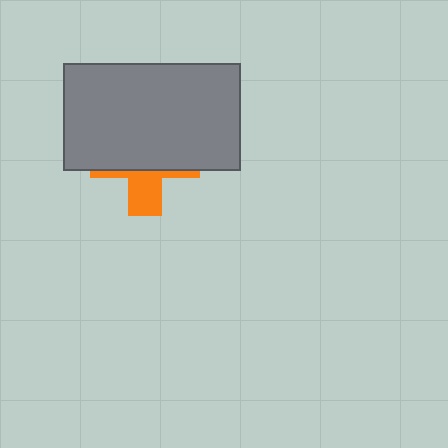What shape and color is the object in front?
The object in front is a gray rectangle.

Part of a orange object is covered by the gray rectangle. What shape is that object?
It is a cross.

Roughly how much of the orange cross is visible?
A small part of it is visible (roughly 31%).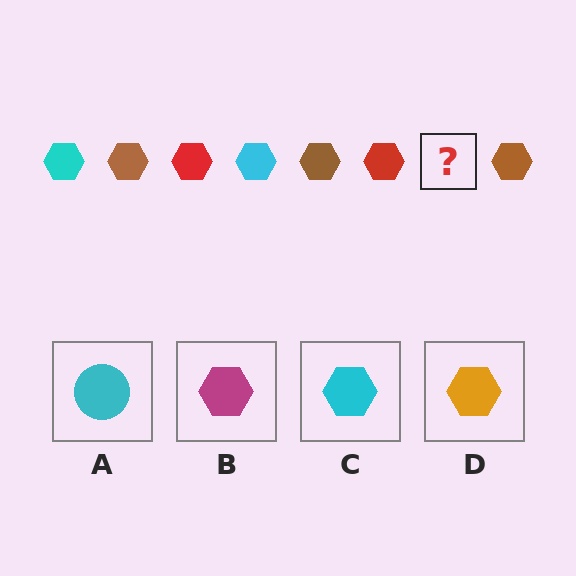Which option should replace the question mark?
Option C.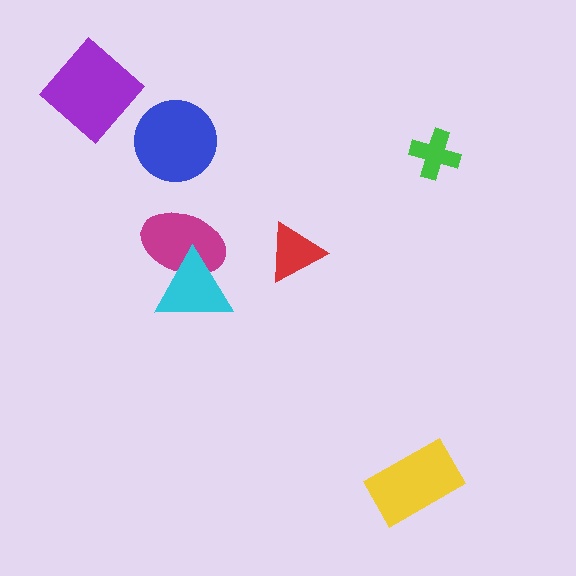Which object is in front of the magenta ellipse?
The cyan triangle is in front of the magenta ellipse.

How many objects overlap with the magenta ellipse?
1 object overlaps with the magenta ellipse.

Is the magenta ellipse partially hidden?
Yes, it is partially covered by another shape.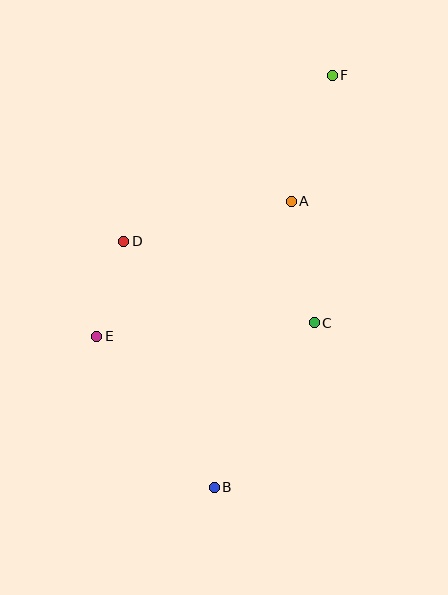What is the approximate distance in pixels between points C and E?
The distance between C and E is approximately 218 pixels.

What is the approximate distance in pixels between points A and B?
The distance between A and B is approximately 296 pixels.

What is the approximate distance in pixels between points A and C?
The distance between A and C is approximately 124 pixels.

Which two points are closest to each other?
Points D and E are closest to each other.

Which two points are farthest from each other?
Points B and F are farthest from each other.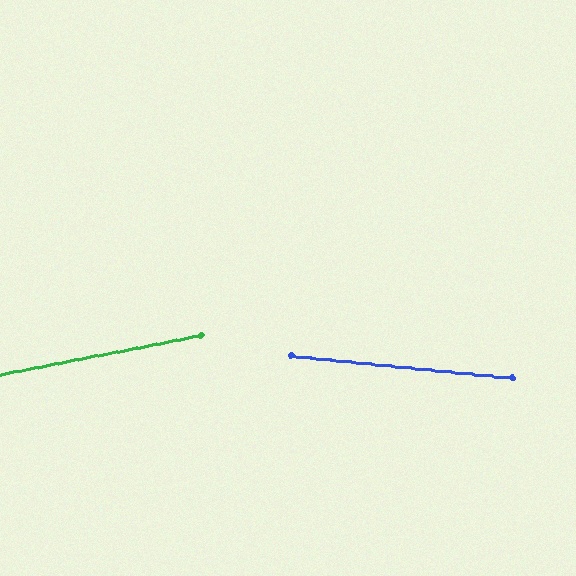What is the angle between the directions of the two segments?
Approximately 17 degrees.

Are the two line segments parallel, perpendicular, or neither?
Neither parallel nor perpendicular — they differ by about 17°.